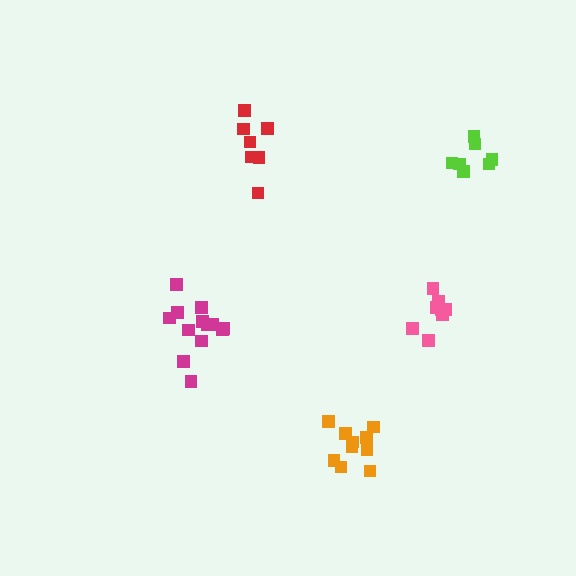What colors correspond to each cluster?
The clusters are colored: magenta, red, orange, pink, lime.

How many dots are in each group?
Group 1: 13 dots, Group 2: 7 dots, Group 3: 10 dots, Group 4: 8 dots, Group 5: 7 dots (45 total).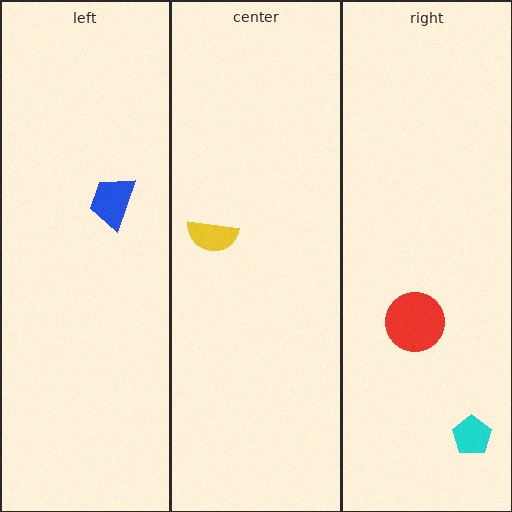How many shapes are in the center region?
1.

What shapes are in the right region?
The cyan pentagon, the red circle.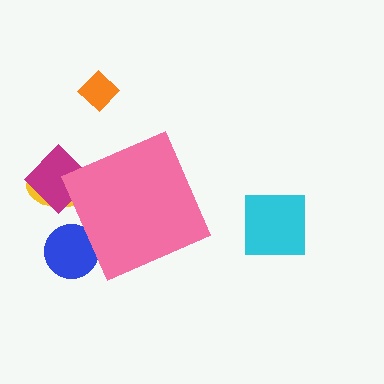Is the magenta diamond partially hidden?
Yes, the magenta diamond is partially hidden behind the pink diamond.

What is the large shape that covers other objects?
A pink diamond.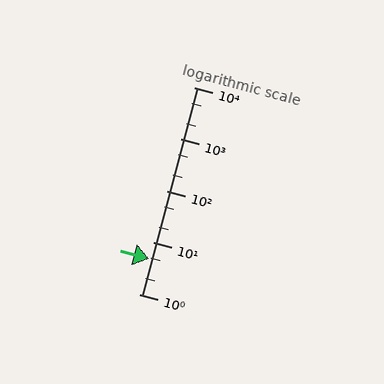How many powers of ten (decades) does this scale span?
The scale spans 4 decades, from 1 to 10000.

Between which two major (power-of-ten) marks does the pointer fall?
The pointer is between 1 and 10.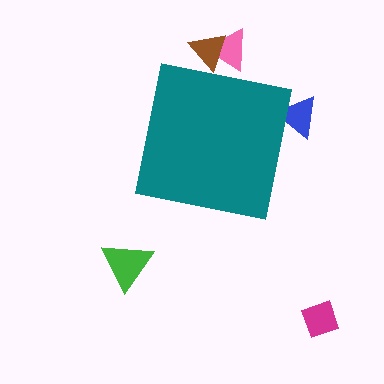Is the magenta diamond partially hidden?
No, the magenta diamond is fully visible.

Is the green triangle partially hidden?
No, the green triangle is fully visible.